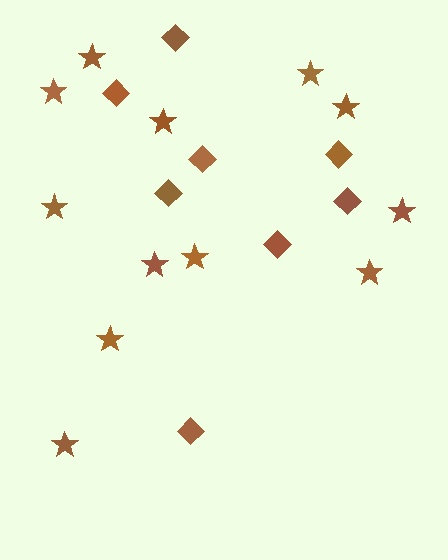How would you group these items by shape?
There are 2 groups: one group of diamonds (8) and one group of stars (12).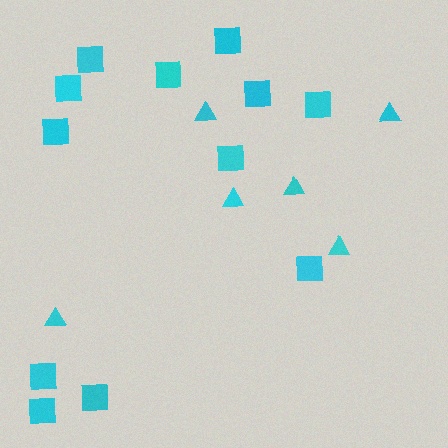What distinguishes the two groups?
There are 2 groups: one group of squares (12) and one group of triangles (6).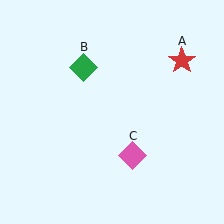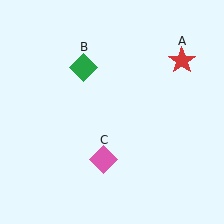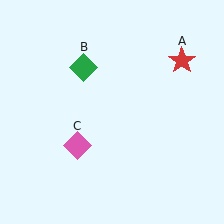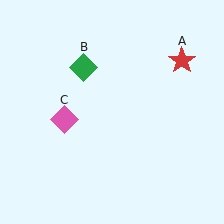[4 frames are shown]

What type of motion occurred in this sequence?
The pink diamond (object C) rotated clockwise around the center of the scene.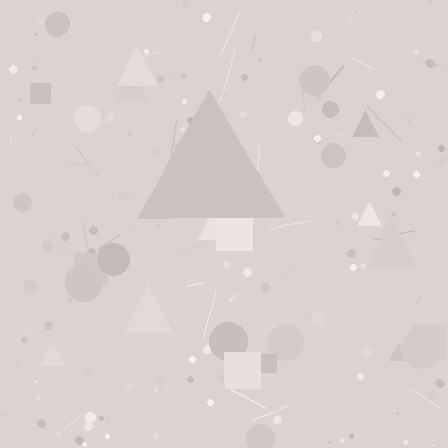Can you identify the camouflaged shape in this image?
The camouflaged shape is a triangle.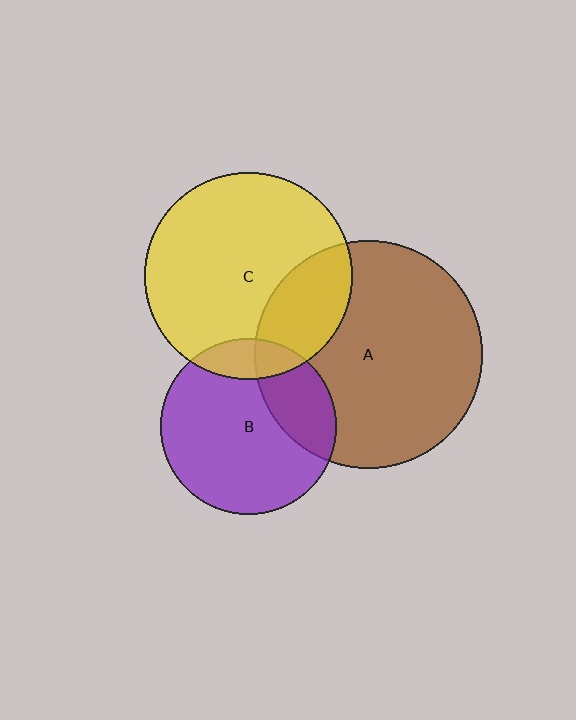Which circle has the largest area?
Circle A (brown).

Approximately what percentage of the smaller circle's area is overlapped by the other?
Approximately 25%.